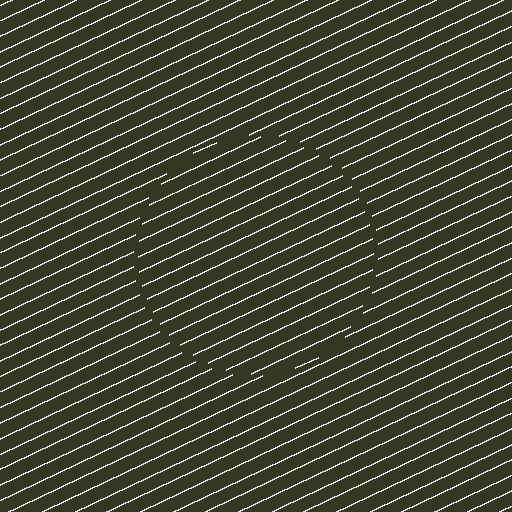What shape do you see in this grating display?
An illusory circle. The interior of the shape contains the same grating, shifted by half a period — the contour is defined by the phase discontinuity where line-ends from the inner and outer gratings abut.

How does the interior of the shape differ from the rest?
The interior of the shape contains the same grating, shifted by half a period — the contour is defined by the phase discontinuity where line-ends from the inner and outer gratings abut.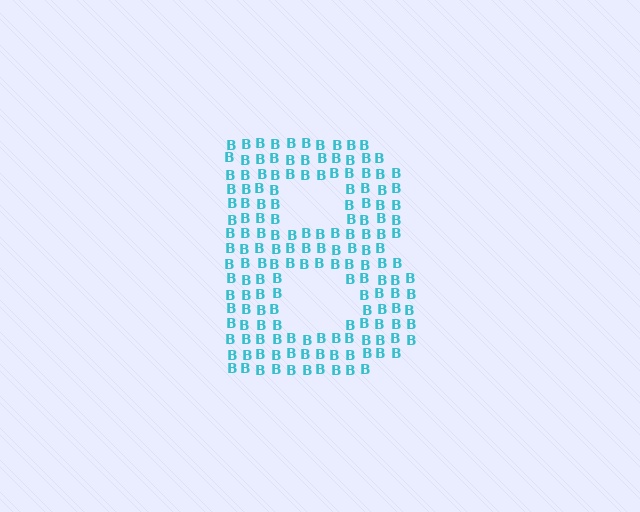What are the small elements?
The small elements are letter B's.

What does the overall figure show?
The overall figure shows the letter B.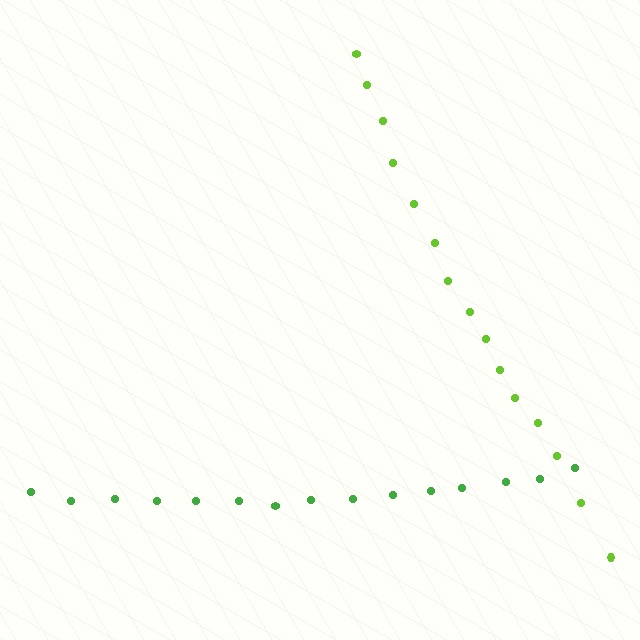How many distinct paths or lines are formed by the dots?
There are 2 distinct paths.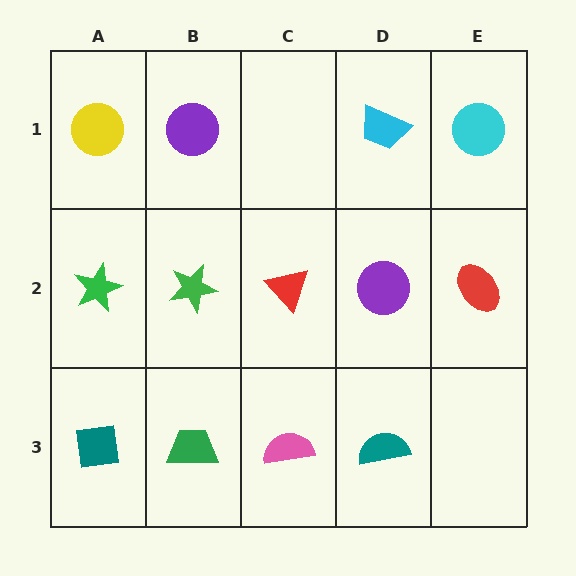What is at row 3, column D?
A teal semicircle.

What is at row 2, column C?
A red triangle.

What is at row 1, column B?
A purple circle.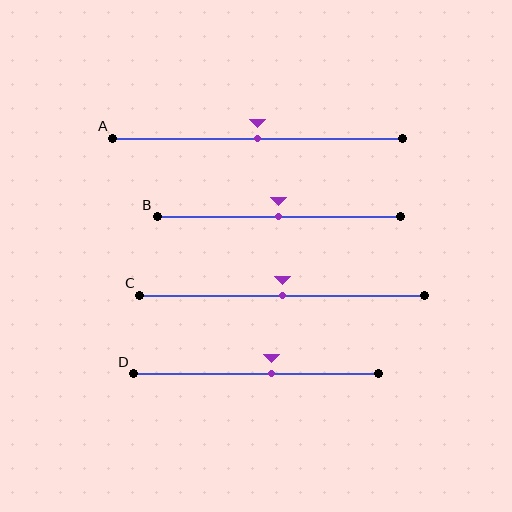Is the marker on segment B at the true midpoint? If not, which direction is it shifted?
Yes, the marker on segment B is at the true midpoint.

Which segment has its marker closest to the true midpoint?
Segment A has its marker closest to the true midpoint.